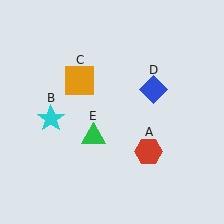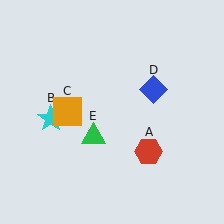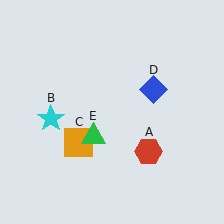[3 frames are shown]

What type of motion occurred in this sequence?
The orange square (object C) rotated counterclockwise around the center of the scene.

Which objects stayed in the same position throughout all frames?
Red hexagon (object A) and cyan star (object B) and blue diamond (object D) and green triangle (object E) remained stationary.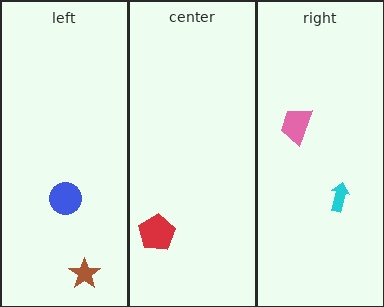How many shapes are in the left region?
2.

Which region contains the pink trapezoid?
The right region.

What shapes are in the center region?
The red pentagon.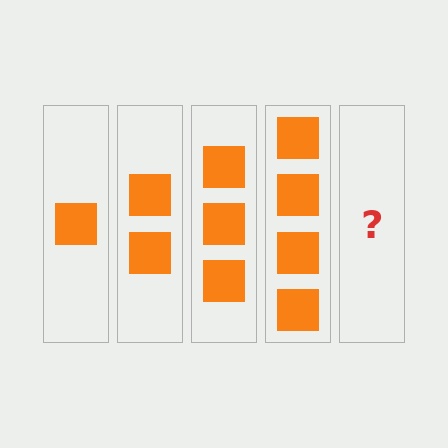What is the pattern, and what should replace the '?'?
The pattern is that each step adds one more square. The '?' should be 5 squares.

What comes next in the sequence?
The next element should be 5 squares.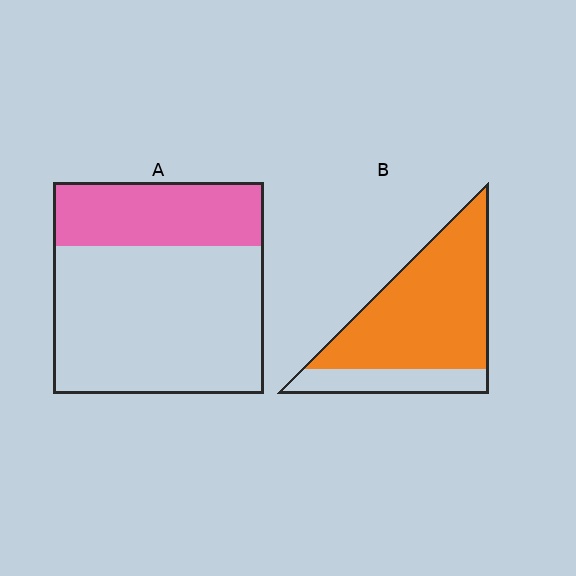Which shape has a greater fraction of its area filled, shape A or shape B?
Shape B.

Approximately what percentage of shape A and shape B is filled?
A is approximately 30% and B is approximately 80%.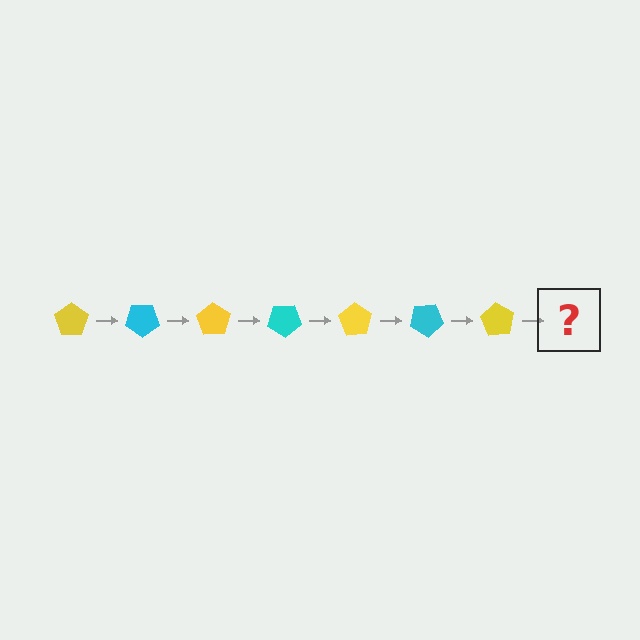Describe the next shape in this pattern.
It should be a cyan pentagon, rotated 245 degrees from the start.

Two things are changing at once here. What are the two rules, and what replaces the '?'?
The two rules are that it rotates 35 degrees each step and the color cycles through yellow and cyan. The '?' should be a cyan pentagon, rotated 245 degrees from the start.